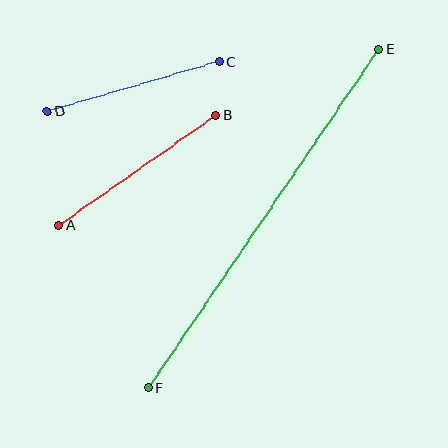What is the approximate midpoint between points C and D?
The midpoint is at approximately (133, 87) pixels.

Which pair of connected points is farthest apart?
Points E and F are farthest apart.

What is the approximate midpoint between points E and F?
The midpoint is at approximately (263, 219) pixels.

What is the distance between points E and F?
The distance is approximately 410 pixels.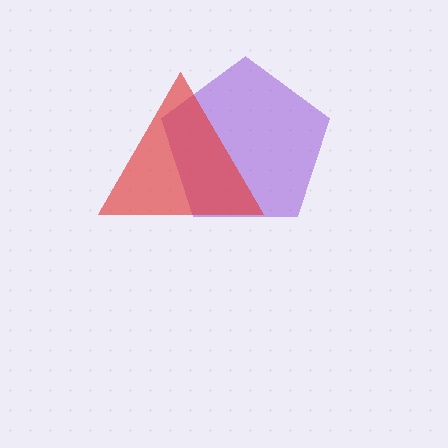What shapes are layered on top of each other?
The layered shapes are: a purple pentagon, a red triangle.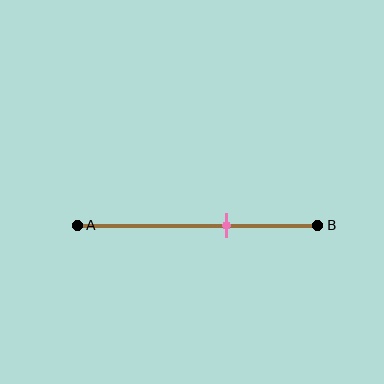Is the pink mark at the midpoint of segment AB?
No, the mark is at about 60% from A, not at the 50% midpoint.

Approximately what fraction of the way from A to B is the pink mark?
The pink mark is approximately 60% of the way from A to B.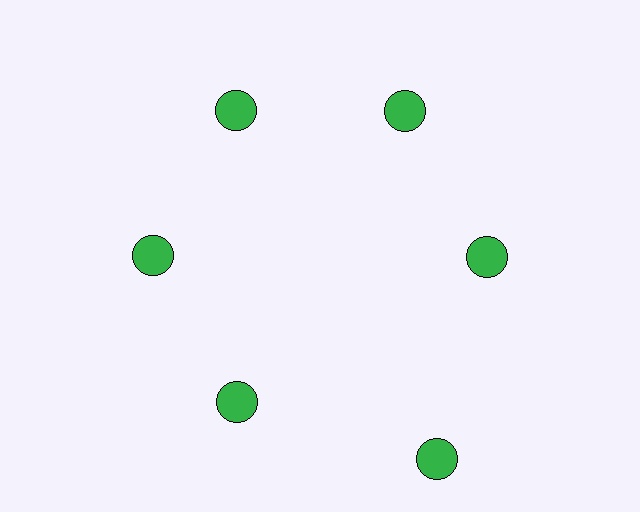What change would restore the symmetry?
The symmetry would be restored by moving it inward, back onto the ring so that all 6 circles sit at equal angles and equal distance from the center.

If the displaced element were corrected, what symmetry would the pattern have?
It would have 6-fold rotational symmetry — the pattern would map onto itself every 60 degrees.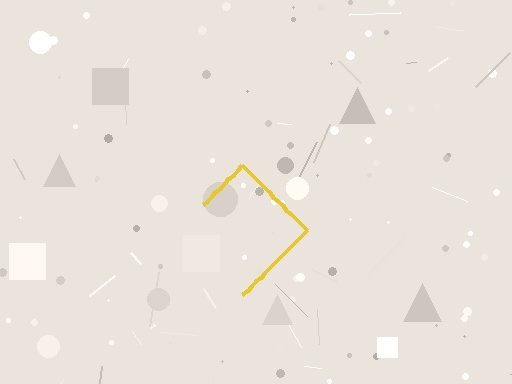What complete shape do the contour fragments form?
The contour fragments form a diamond.